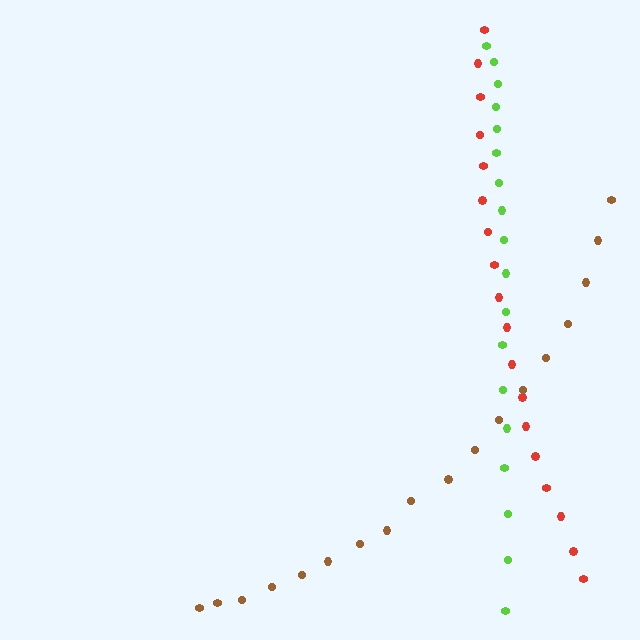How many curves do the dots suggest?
There are 3 distinct paths.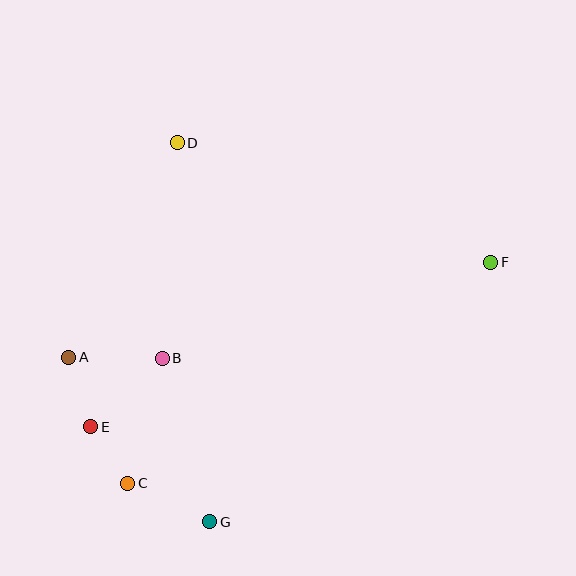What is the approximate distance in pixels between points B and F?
The distance between B and F is approximately 342 pixels.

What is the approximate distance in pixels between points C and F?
The distance between C and F is approximately 425 pixels.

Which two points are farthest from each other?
Points E and F are farthest from each other.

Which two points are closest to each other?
Points C and E are closest to each other.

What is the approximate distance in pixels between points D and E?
The distance between D and E is approximately 297 pixels.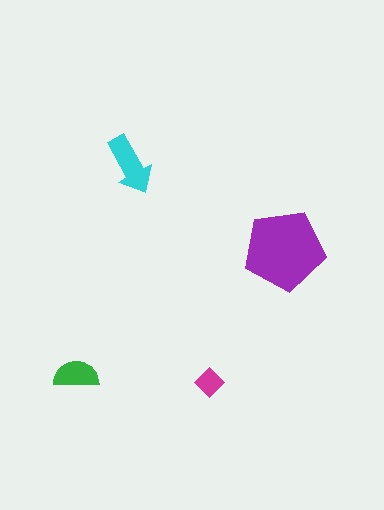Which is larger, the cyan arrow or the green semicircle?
The cyan arrow.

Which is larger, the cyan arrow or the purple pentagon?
The purple pentagon.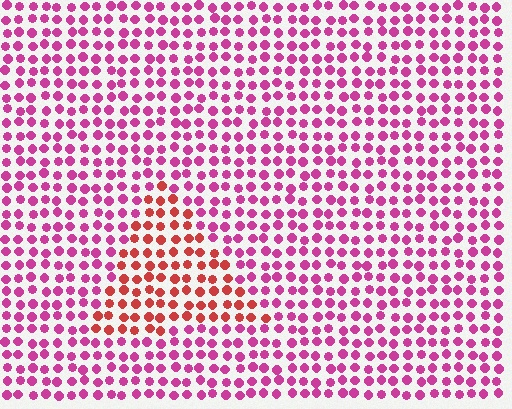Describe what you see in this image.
The image is filled with small magenta elements in a uniform arrangement. A triangle-shaped region is visible where the elements are tinted to a slightly different hue, forming a subtle color boundary.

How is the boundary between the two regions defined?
The boundary is defined purely by a slight shift in hue (about 40 degrees). Spacing, size, and orientation are identical on both sides.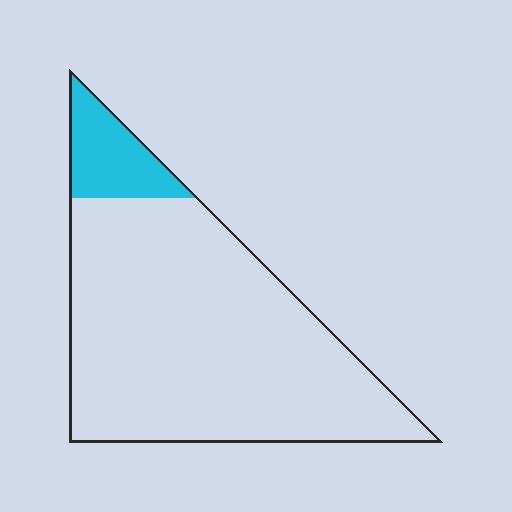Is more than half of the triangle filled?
No.